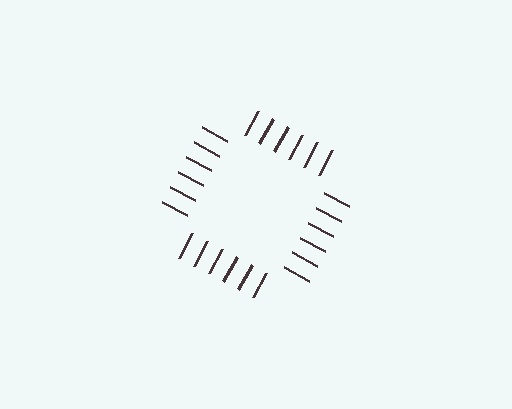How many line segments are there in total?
24 — 6 along each of the 4 edges.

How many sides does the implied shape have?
4 sides — the line-ends trace a square.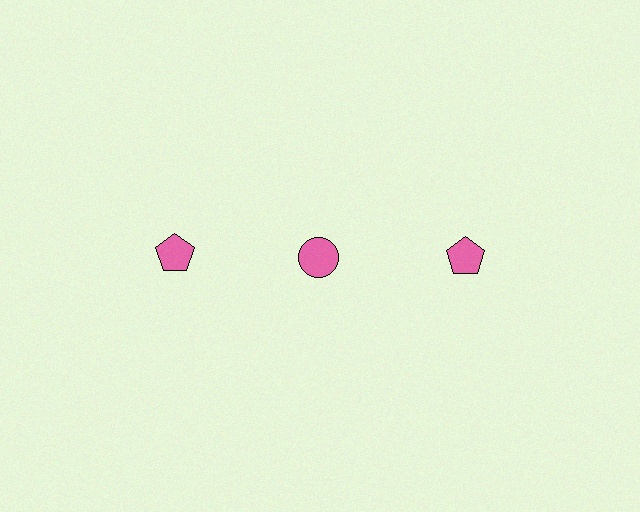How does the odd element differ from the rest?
It has a different shape: circle instead of pentagon.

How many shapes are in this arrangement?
There are 3 shapes arranged in a grid pattern.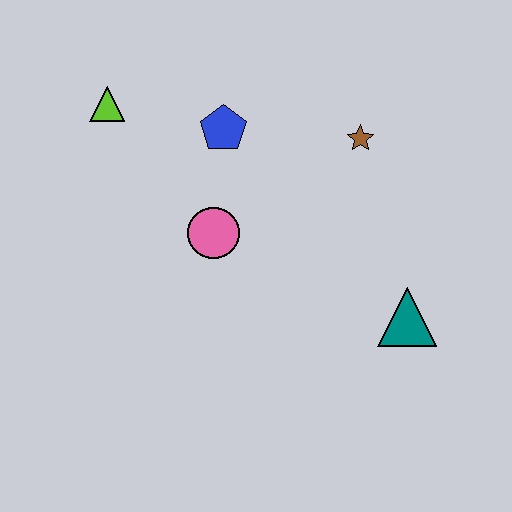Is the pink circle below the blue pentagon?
Yes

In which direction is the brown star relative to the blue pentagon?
The brown star is to the right of the blue pentagon.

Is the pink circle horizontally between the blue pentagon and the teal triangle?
No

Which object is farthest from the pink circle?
The teal triangle is farthest from the pink circle.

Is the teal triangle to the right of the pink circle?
Yes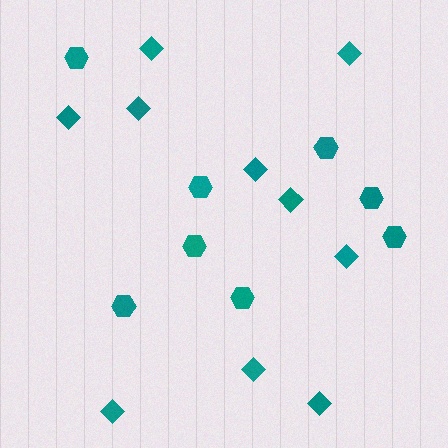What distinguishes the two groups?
There are 2 groups: one group of hexagons (8) and one group of diamonds (10).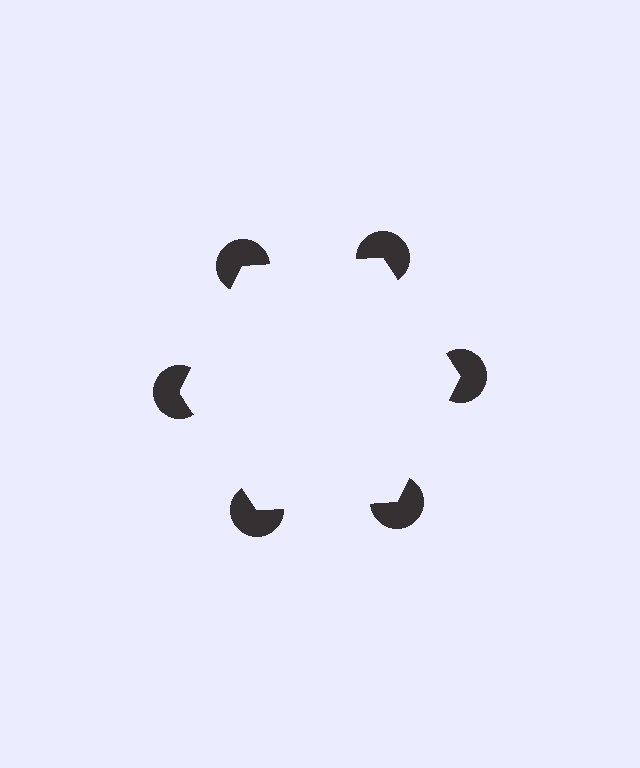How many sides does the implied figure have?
6 sides.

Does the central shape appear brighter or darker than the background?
It typically appears slightly brighter than the background, even though no actual brightness change is drawn.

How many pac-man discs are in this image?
There are 6 — one at each vertex of the illusory hexagon.